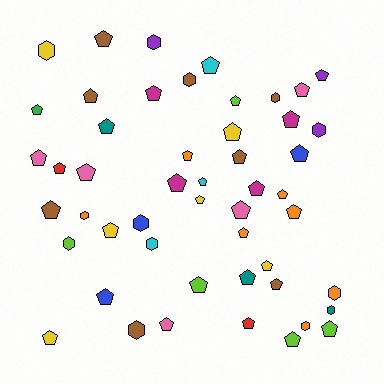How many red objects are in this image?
There are 2 red objects.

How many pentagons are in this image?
There are 37 pentagons.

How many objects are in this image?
There are 50 objects.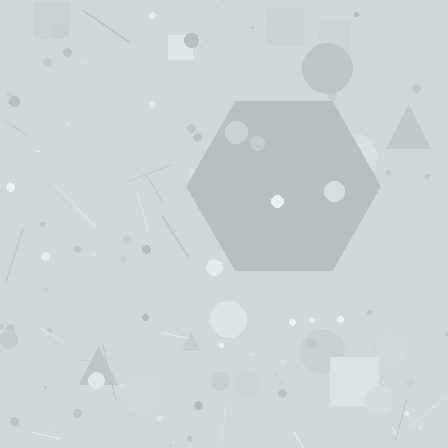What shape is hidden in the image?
A hexagon is hidden in the image.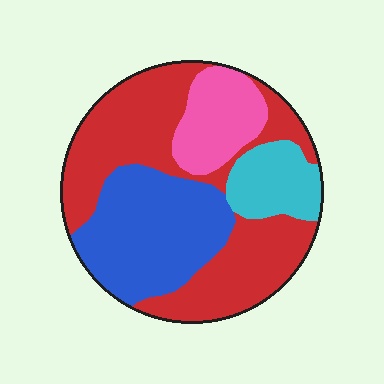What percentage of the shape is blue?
Blue takes up about one quarter (1/4) of the shape.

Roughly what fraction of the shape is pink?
Pink takes up about one eighth (1/8) of the shape.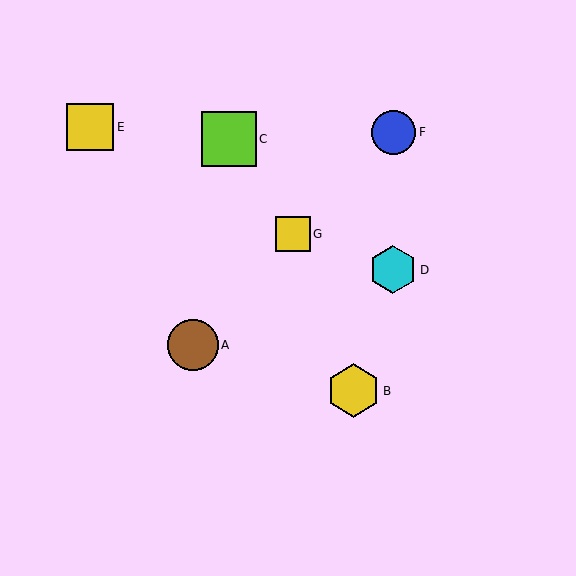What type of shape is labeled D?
Shape D is a cyan hexagon.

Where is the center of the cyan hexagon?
The center of the cyan hexagon is at (393, 270).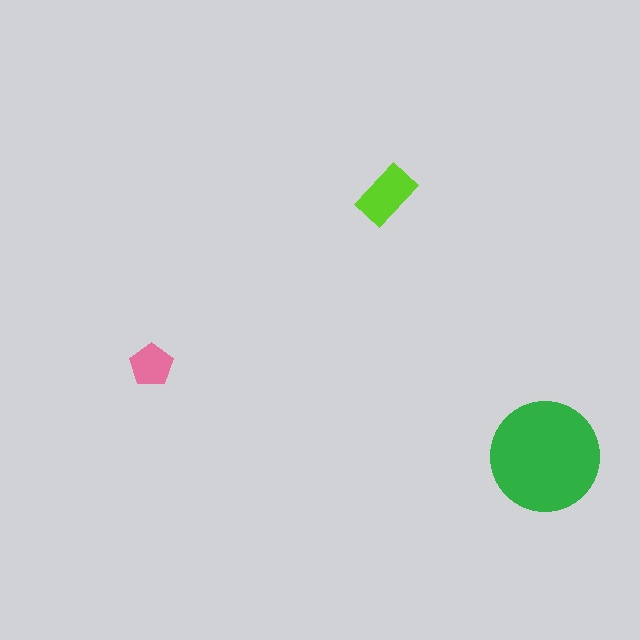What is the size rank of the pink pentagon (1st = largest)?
3rd.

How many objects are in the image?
There are 3 objects in the image.